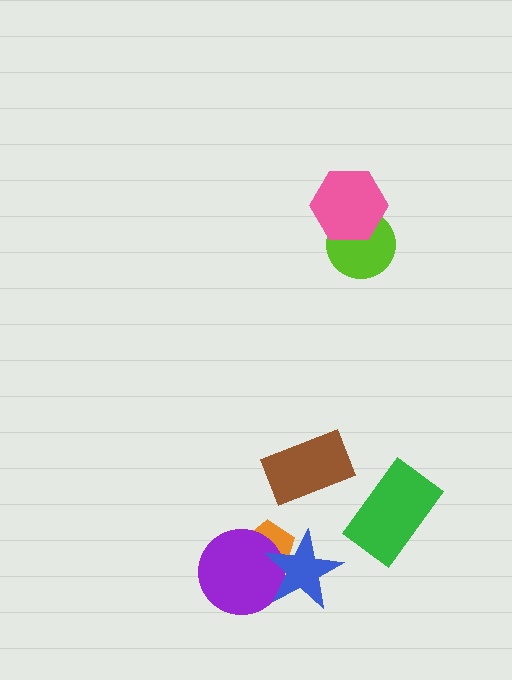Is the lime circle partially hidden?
Yes, it is partially covered by another shape.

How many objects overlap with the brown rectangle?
0 objects overlap with the brown rectangle.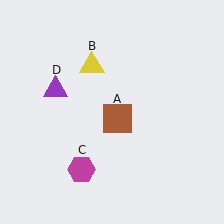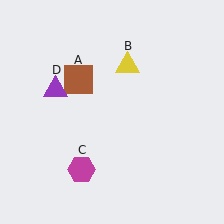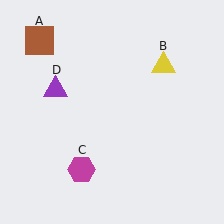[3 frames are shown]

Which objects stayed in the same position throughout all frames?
Magenta hexagon (object C) and purple triangle (object D) remained stationary.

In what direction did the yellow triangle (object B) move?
The yellow triangle (object B) moved right.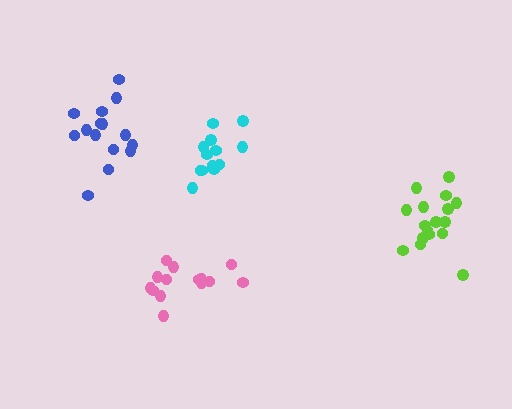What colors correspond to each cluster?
The clusters are colored: lime, cyan, pink, blue.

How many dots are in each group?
Group 1: 17 dots, Group 2: 13 dots, Group 3: 14 dots, Group 4: 15 dots (59 total).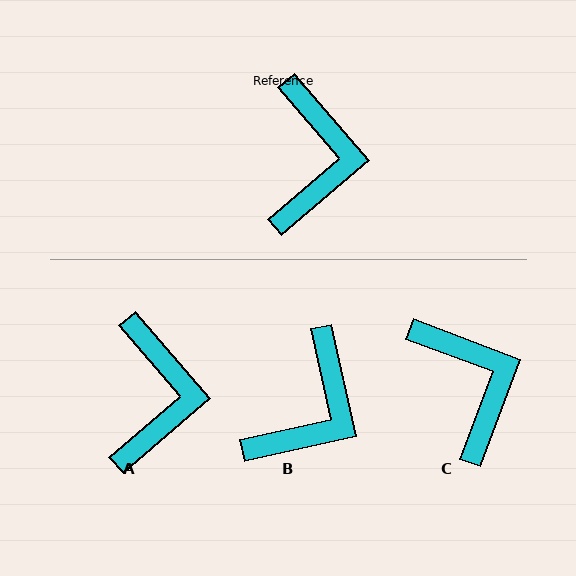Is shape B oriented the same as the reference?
No, it is off by about 28 degrees.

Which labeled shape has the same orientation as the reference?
A.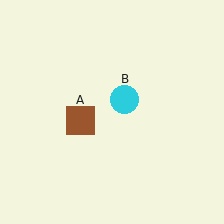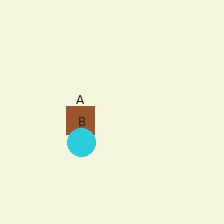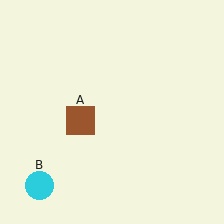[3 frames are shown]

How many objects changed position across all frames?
1 object changed position: cyan circle (object B).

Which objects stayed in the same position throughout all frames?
Brown square (object A) remained stationary.